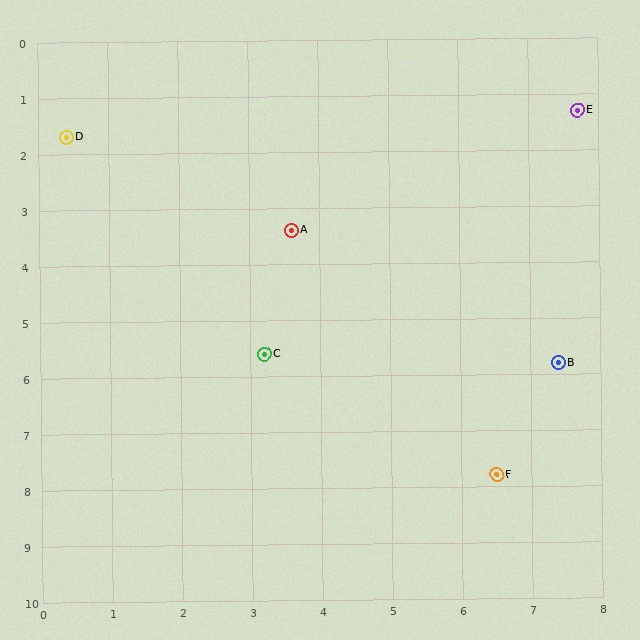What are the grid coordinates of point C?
Point C is at approximately (3.2, 5.6).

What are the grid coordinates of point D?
Point D is at approximately (0.4, 1.7).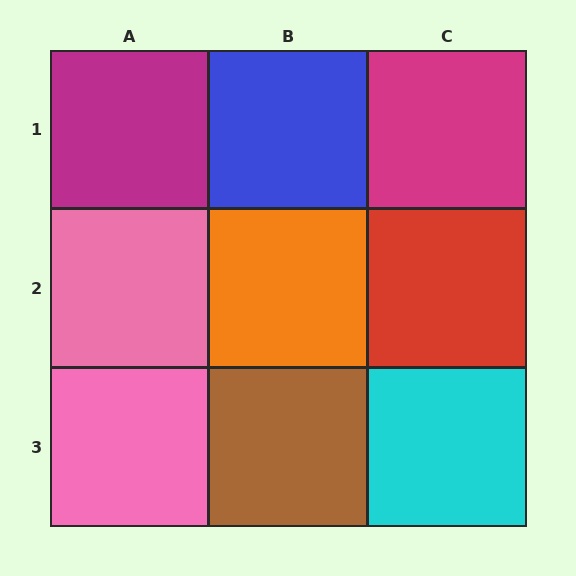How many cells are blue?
1 cell is blue.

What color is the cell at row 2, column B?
Orange.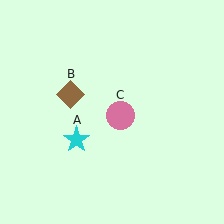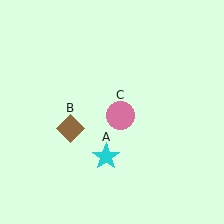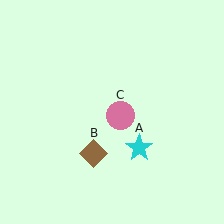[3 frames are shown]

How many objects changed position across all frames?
2 objects changed position: cyan star (object A), brown diamond (object B).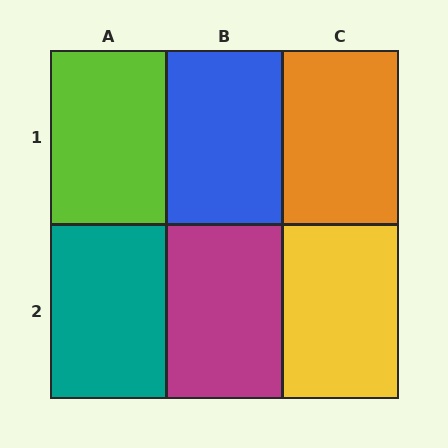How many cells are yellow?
1 cell is yellow.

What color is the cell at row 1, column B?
Blue.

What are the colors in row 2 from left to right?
Teal, magenta, yellow.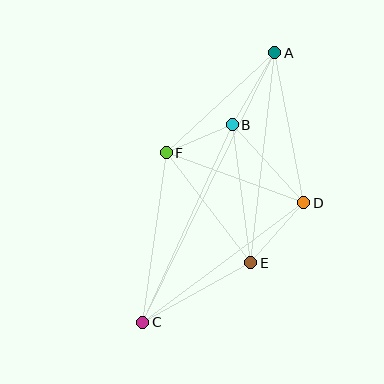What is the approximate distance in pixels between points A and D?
The distance between A and D is approximately 153 pixels.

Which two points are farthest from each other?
Points A and C are farthest from each other.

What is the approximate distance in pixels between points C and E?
The distance between C and E is approximately 124 pixels.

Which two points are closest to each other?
Points B and F are closest to each other.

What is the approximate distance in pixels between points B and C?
The distance between B and C is approximately 217 pixels.